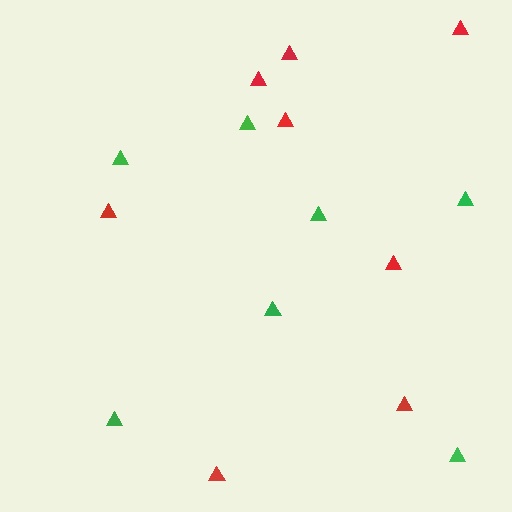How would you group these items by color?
There are 2 groups: one group of red triangles (8) and one group of green triangles (7).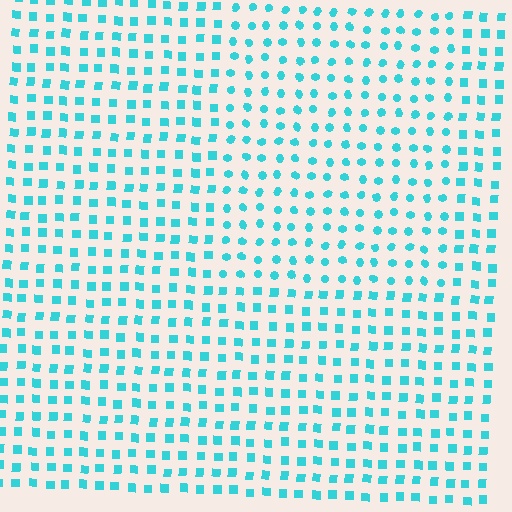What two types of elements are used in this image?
The image uses circles inside the rectangle region and squares outside it.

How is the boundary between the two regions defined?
The boundary is defined by a change in element shape: circles inside vs. squares outside. All elements share the same color and spacing.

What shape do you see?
I see a rectangle.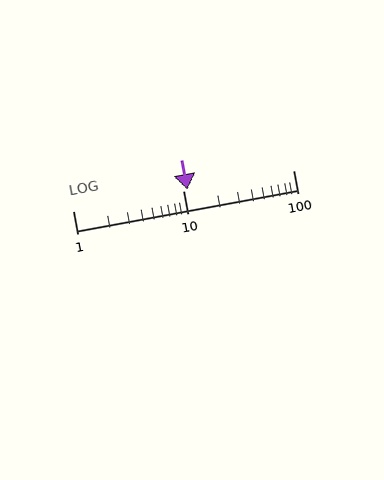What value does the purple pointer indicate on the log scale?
The pointer indicates approximately 11.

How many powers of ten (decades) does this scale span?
The scale spans 2 decades, from 1 to 100.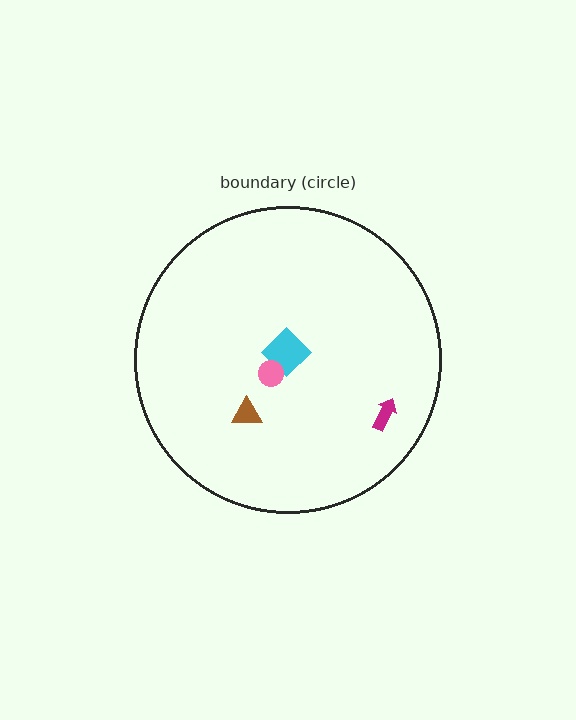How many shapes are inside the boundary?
4 inside, 0 outside.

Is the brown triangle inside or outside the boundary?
Inside.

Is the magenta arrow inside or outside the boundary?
Inside.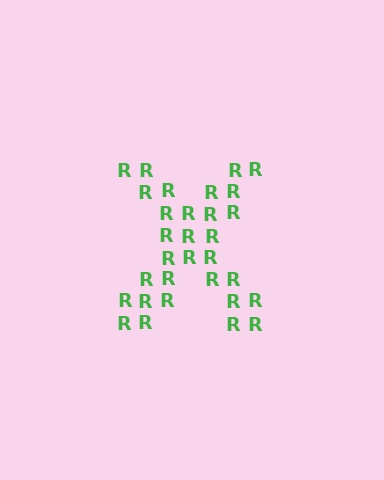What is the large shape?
The large shape is the letter X.